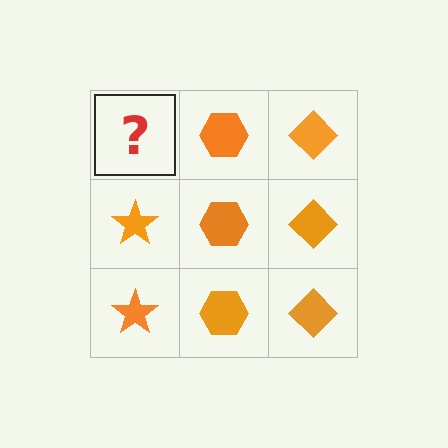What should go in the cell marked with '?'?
The missing cell should contain an orange star.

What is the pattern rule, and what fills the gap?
The rule is that each column has a consistent shape. The gap should be filled with an orange star.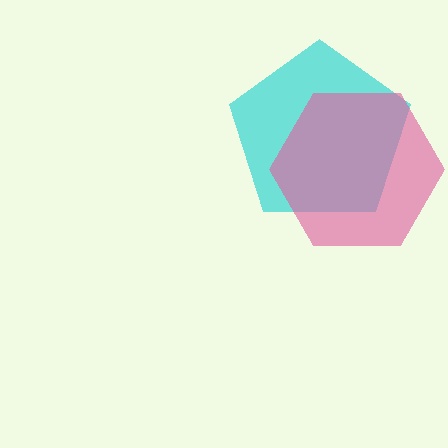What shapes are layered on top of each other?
The layered shapes are: a cyan pentagon, a pink hexagon.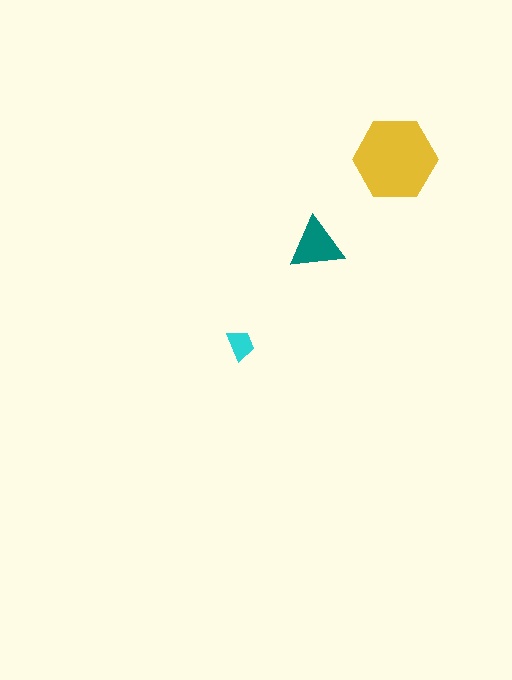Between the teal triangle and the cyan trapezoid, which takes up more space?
The teal triangle.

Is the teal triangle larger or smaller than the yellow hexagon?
Smaller.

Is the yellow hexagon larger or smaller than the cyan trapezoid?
Larger.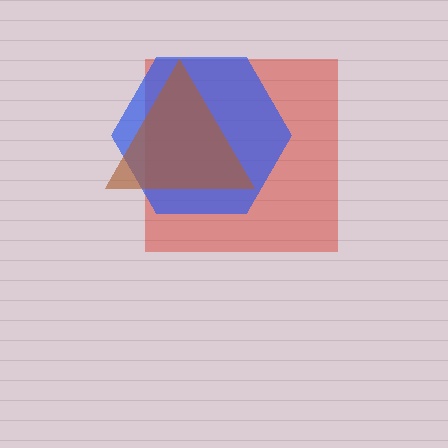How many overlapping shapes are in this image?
There are 3 overlapping shapes in the image.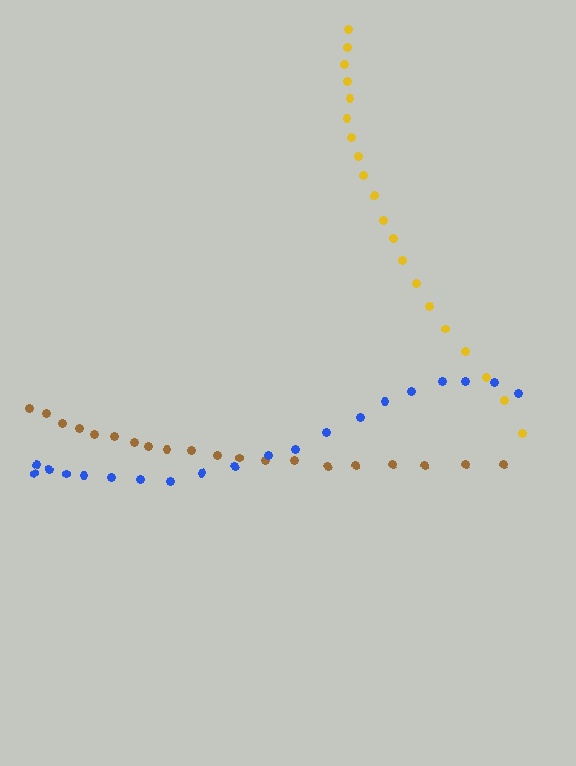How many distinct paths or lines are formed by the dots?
There are 3 distinct paths.